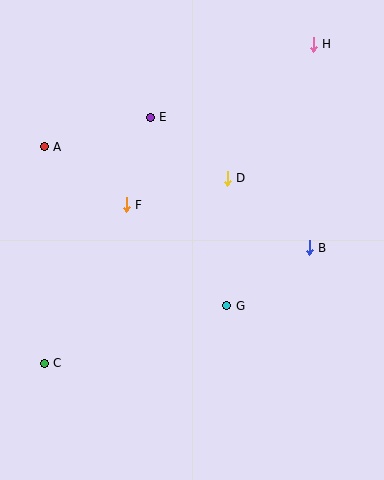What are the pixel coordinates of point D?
Point D is at (227, 178).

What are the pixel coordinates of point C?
Point C is at (44, 364).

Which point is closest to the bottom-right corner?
Point G is closest to the bottom-right corner.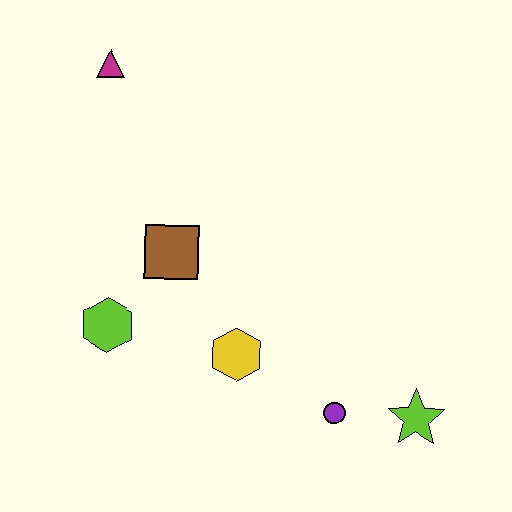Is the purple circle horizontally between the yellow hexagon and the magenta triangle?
No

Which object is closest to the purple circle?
The lime star is closest to the purple circle.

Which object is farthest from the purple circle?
The magenta triangle is farthest from the purple circle.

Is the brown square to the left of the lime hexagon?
No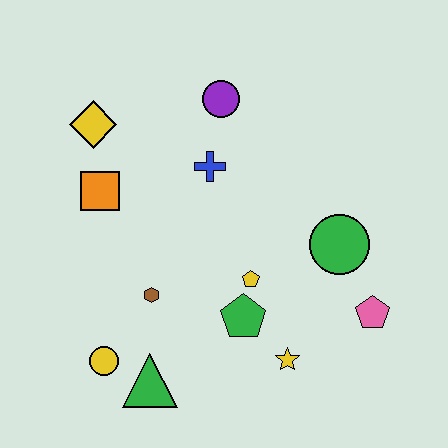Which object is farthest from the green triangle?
The purple circle is farthest from the green triangle.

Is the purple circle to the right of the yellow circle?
Yes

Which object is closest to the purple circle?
The blue cross is closest to the purple circle.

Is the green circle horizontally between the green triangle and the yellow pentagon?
No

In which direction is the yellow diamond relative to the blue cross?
The yellow diamond is to the left of the blue cross.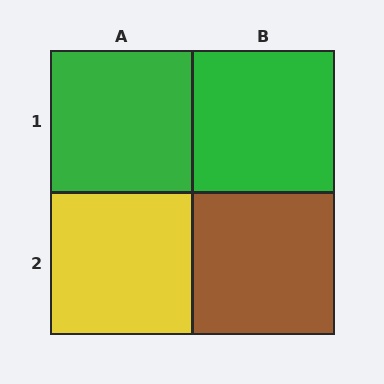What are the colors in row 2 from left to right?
Yellow, brown.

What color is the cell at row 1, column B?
Green.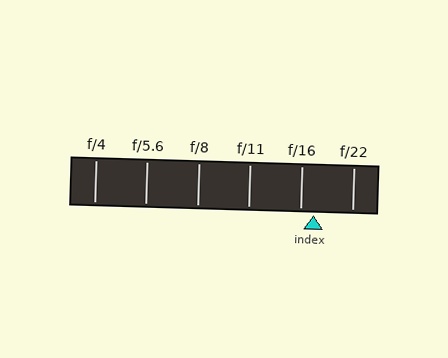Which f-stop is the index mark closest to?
The index mark is closest to f/16.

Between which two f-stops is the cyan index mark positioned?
The index mark is between f/16 and f/22.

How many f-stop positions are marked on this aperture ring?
There are 6 f-stop positions marked.